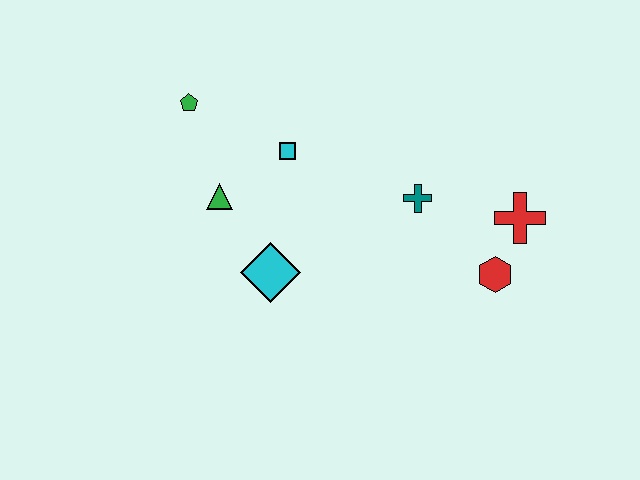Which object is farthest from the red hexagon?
The green pentagon is farthest from the red hexagon.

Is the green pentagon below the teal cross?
No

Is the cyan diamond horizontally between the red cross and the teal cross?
No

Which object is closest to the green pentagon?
The green triangle is closest to the green pentagon.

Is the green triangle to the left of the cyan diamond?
Yes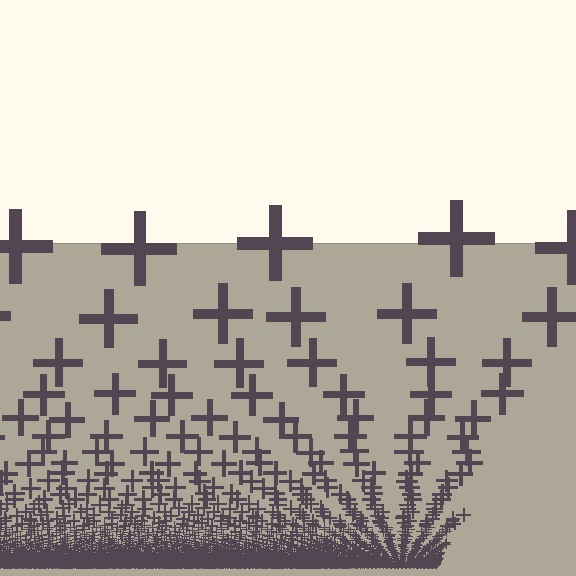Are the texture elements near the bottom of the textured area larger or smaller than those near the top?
Smaller. The gradient is inverted — elements near the bottom are smaller and denser.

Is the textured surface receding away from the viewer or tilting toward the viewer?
The surface appears to tilt toward the viewer. Texture elements get larger and sparser toward the top.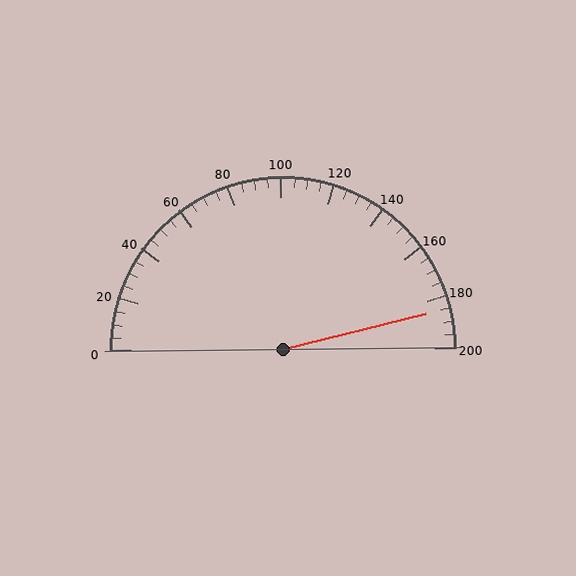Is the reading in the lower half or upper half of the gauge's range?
The reading is in the upper half of the range (0 to 200).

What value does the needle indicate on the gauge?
The needle indicates approximately 185.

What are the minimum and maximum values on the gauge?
The gauge ranges from 0 to 200.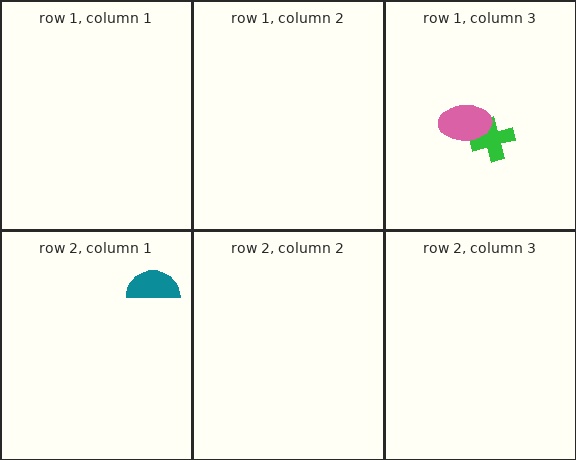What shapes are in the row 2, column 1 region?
The teal semicircle.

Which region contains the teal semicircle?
The row 2, column 1 region.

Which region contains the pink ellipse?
The row 1, column 3 region.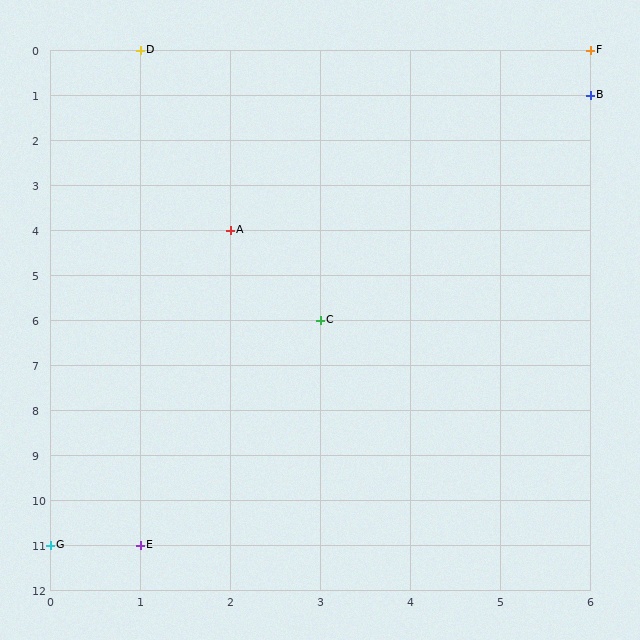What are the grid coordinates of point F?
Point F is at grid coordinates (6, 0).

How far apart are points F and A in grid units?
Points F and A are 4 columns and 4 rows apart (about 5.7 grid units diagonally).